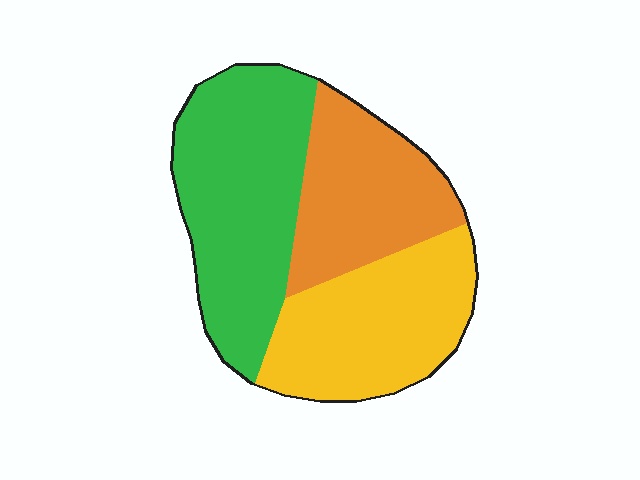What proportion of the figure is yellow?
Yellow takes up about one third (1/3) of the figure.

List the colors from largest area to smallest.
From largest to smallest: green, yellow, orange.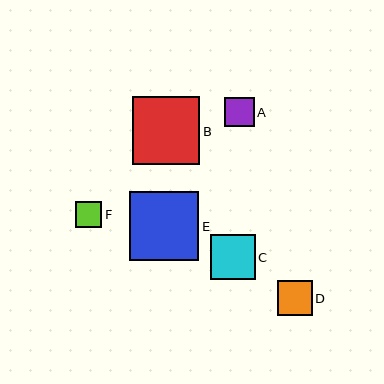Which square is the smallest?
Square F is the smallest with a size of approximately 26 pixels.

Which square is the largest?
Square E is the largest with a size of approximately 70 pixels.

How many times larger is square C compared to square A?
Square C is approximately 1.6 times the size of square A.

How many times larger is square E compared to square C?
Square E is approximately 1.5 times the size of square C.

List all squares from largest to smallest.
From largest to smallest: E, B, C, D, A, F.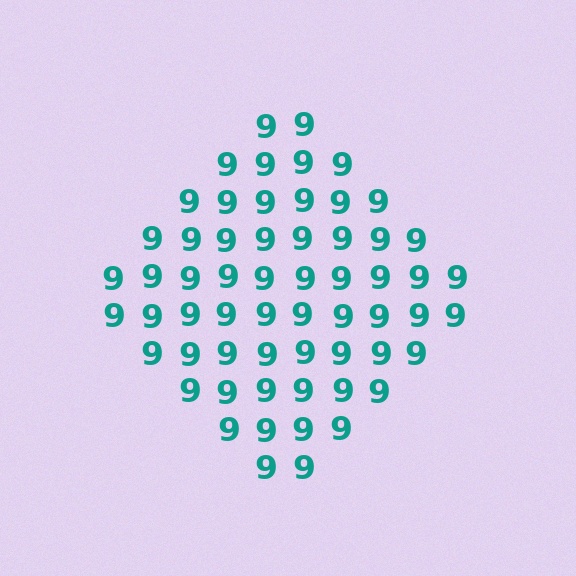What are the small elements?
The small elements are digit 9's.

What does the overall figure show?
The overall figure shows a diamond.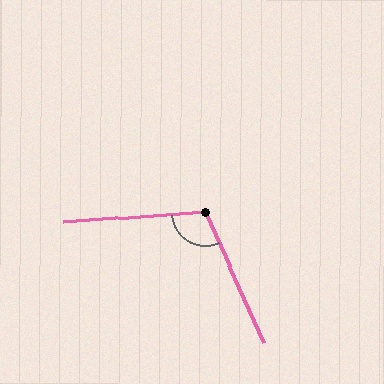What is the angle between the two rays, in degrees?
Approximately 110 degrees.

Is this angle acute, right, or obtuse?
It is obtuse.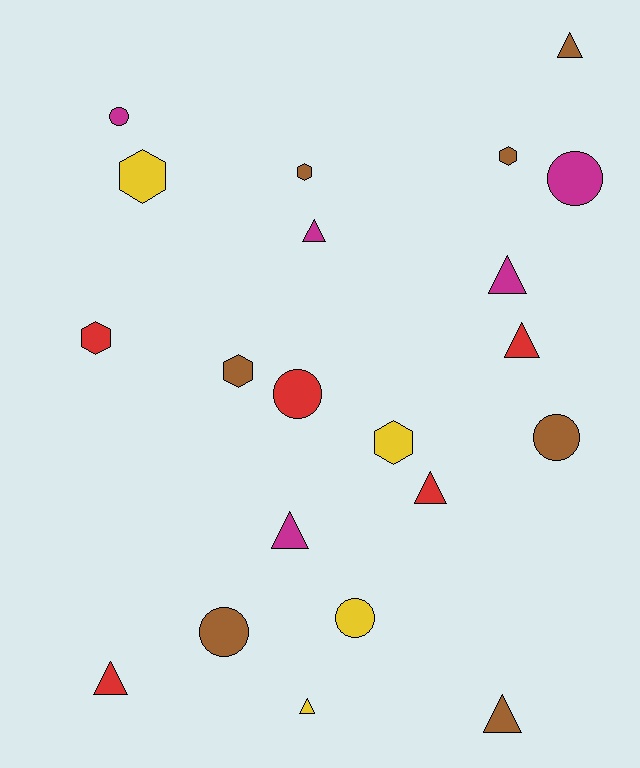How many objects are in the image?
There are 21 objects.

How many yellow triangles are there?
There is 1 yellow triangle.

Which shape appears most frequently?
Triangle, with 9 objects.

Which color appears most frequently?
Brown, with 7 objects.